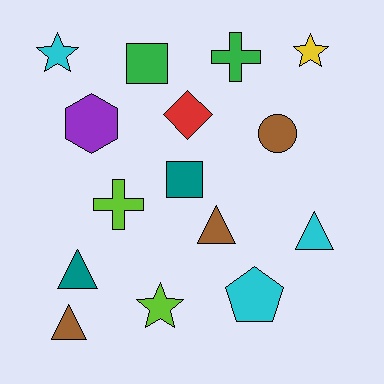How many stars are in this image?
There are 3 stars.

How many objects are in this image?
There are 15 objects.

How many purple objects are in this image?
There is 1 purple object.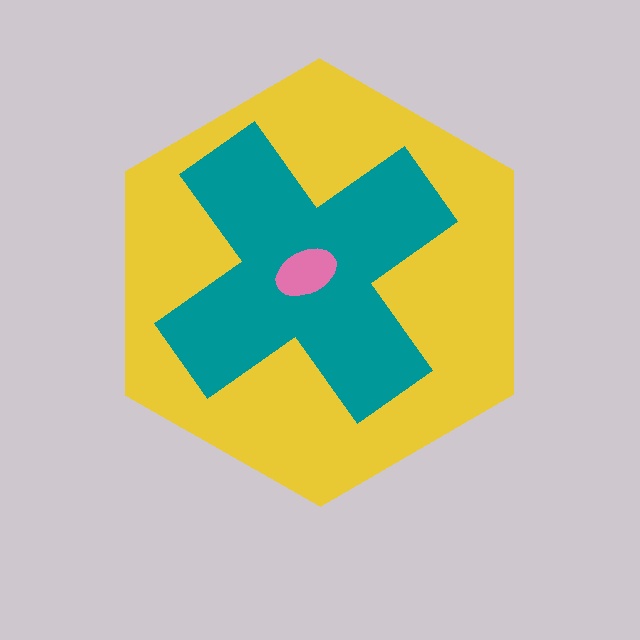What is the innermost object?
The pink ellipse.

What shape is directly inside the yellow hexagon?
The teal cross.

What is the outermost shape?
The yellow hexagon.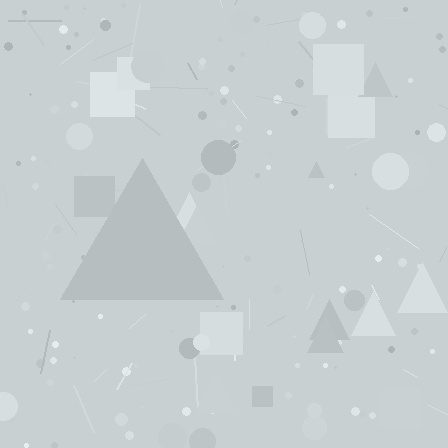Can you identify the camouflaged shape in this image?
The camouflaged shape is a triangle.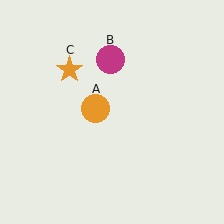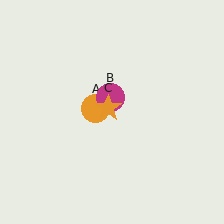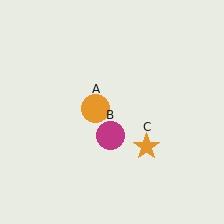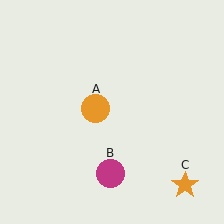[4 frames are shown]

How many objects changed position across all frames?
2 objects changed position: magenta circle (object B), orange star (object C).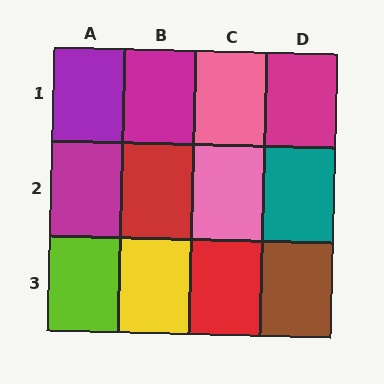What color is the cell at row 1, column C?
Pink.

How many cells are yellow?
1 cell is yellow.